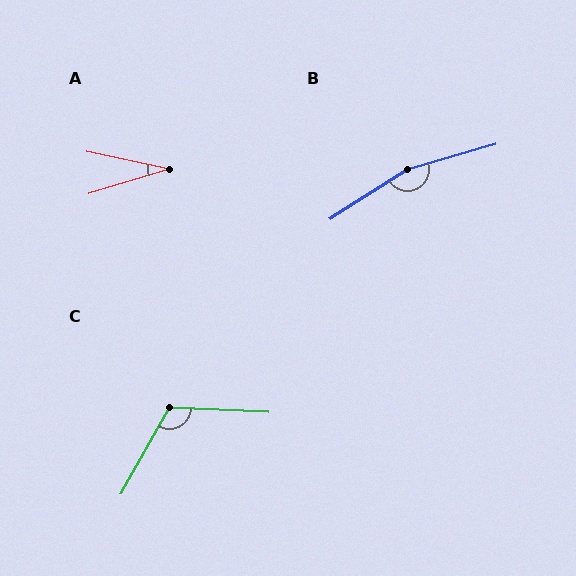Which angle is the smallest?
A, at approximately 29 degrees.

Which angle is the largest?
B, at approximately 164 degrees.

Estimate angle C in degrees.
Approximately 116 degrees.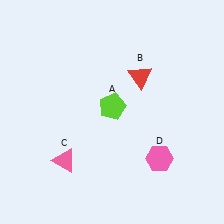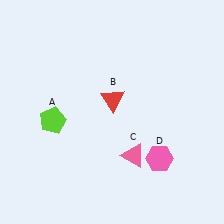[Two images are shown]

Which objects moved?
The objects that moved are: the lime pentagon (A), the red triangle (B), the pink triangle (C).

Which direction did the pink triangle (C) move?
The pink triangle (C) moved right.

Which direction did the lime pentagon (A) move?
The lime pentagon (A) moved left.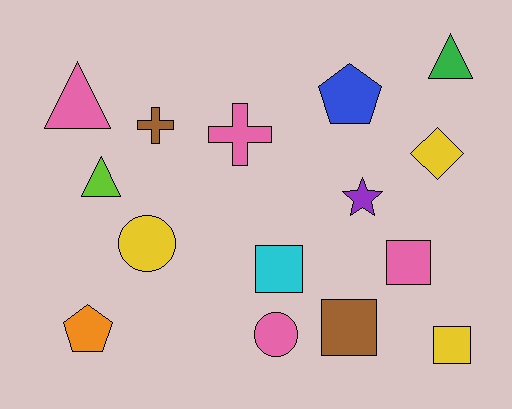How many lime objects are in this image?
There is 1 lime object.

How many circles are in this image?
There are 2 circles.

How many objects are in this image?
There are 15 objects.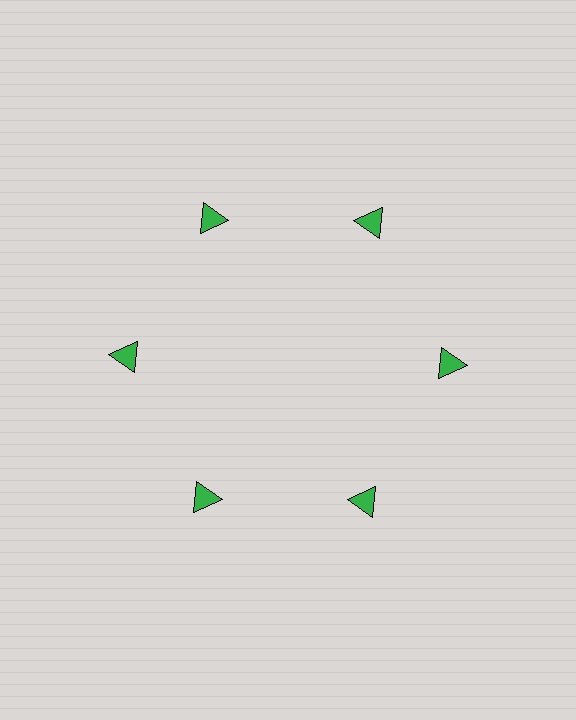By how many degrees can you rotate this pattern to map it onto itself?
The pattern maps onto itself every 60 degrees of rotation.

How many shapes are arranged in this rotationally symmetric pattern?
There are 6 shapes, arranged in 6 groups of 1.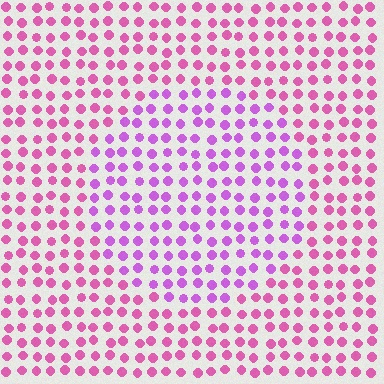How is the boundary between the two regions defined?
The boundary is defined purely by a slight shift in hue (about 31 degrees). Spacing, size, and orientation are identical on both sides.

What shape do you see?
I see a circle.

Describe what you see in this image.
The image is filled with small pink elements in a uniform arrangement. A circle-shaped region is visible where the elements are tinted to a slightly different hue, forming a subtle color boundary.